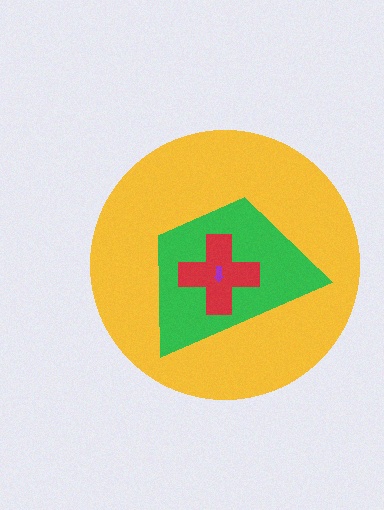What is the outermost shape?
The yellow circle.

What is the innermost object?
The purple arrow.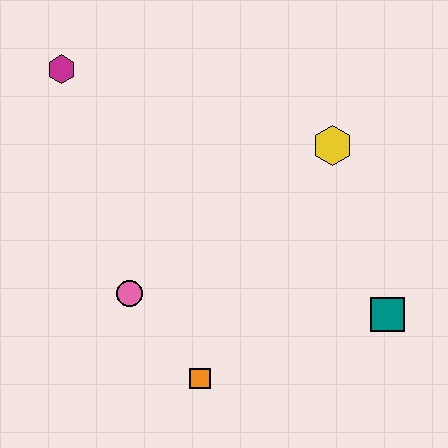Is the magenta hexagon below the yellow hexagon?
No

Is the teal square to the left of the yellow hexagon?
No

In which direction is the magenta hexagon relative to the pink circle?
The magenta hexagon is above the pink circle.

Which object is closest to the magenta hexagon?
The pink circle is closest to the magenta hexagon.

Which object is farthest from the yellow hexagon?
The magenta hexagon is farthest from the yellow hexagon.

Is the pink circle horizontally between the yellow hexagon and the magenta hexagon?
Yes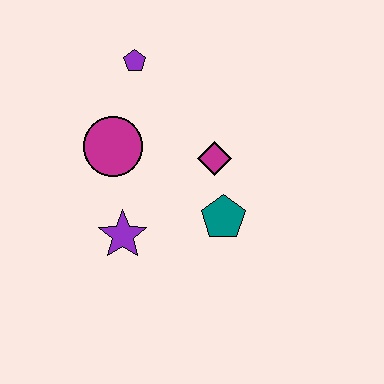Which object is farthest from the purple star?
The purple pentagon is farthest from the purple star.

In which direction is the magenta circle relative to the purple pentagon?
The magenta circle is below the purple pentagon.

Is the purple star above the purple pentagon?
No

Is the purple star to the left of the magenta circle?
No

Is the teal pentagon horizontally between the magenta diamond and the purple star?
No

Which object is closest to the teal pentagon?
The magenta diamond is closest to the teal pentagon.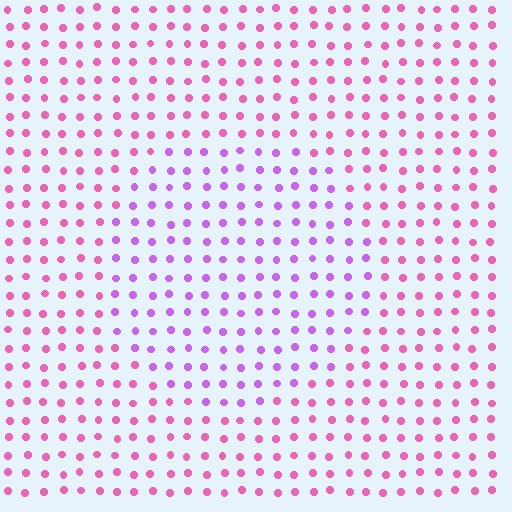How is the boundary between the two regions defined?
The boundary is defined purely by a slight shift in hue (about 38 degrees). Spacing, size, and orientation are identical on both sides.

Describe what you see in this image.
The image is filled with small pink elements in a uniform arrangement. A circle-shaped region is visible where the elements are tinted to a slightly different hue, forming a subtle color boundary.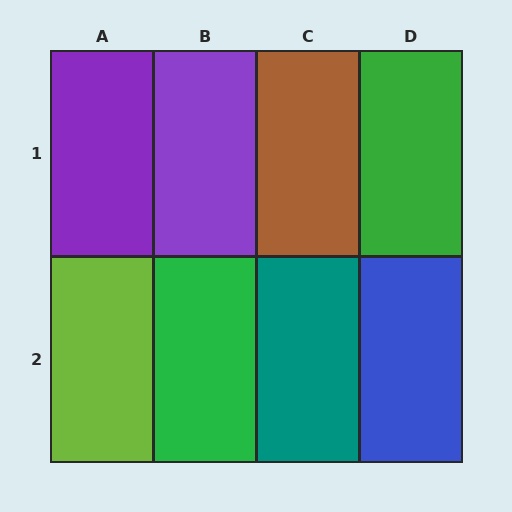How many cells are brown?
1 cell is brown.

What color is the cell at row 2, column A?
Lime.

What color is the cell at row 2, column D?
Blue.